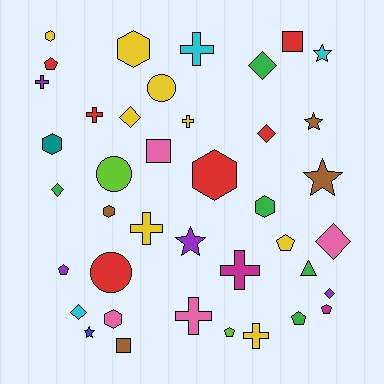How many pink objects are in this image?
There are 4 pink objects.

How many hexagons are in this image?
There are 7 hexagons.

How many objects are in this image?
There are 40 objects.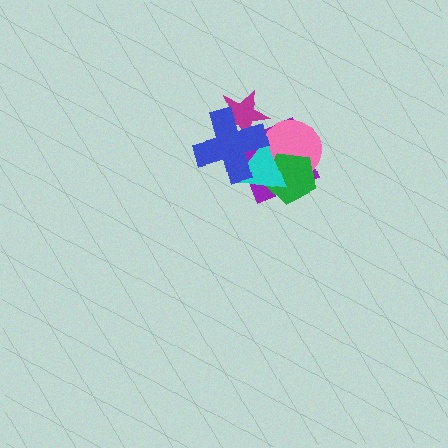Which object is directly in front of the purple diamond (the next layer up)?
The pink circle is directly in front of the purple diamond.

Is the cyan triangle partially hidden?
Yes, it is partially covered by another shape.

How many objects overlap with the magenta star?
2 objects overlap with the magenta star.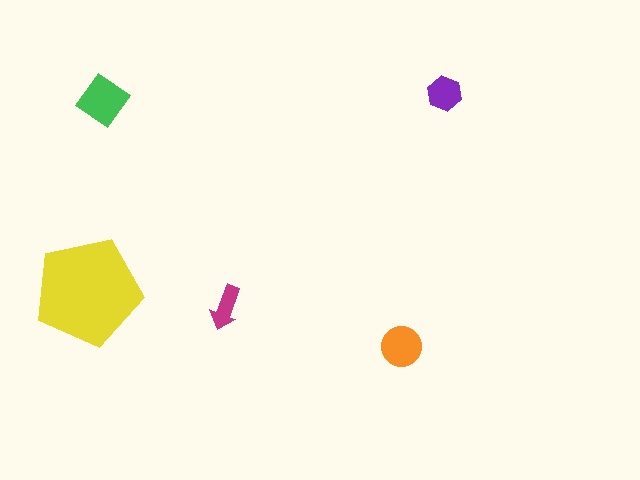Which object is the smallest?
The magenta arrow.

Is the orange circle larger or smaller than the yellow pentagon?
Smaller.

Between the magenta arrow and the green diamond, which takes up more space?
The green diamond.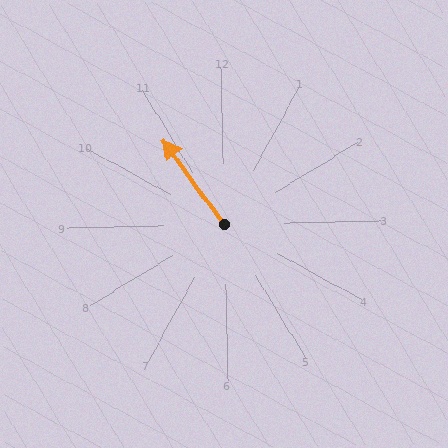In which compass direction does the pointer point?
Northwest.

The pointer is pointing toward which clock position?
Roughly 11 o'clock.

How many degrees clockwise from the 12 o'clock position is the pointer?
Approximately 325 degrees.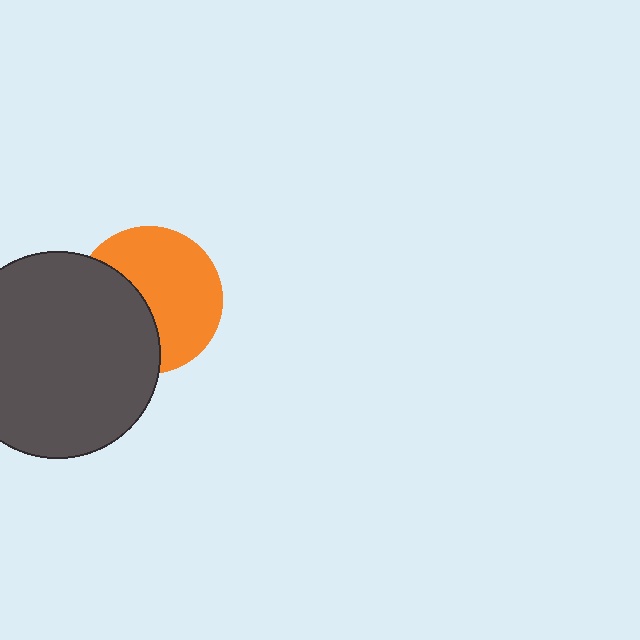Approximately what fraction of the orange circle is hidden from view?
Roughly 40% of the orange circle is hidden behind the dark gray circle.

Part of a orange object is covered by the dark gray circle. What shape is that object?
It is a circle.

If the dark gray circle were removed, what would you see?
You would see the complete orange circle.